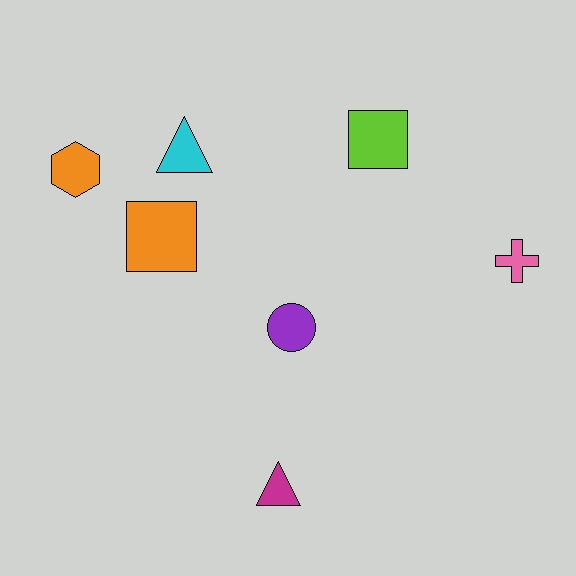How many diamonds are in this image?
There are no diamonds.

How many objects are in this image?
There are 7 objects.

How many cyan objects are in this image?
There is 1 cyan object.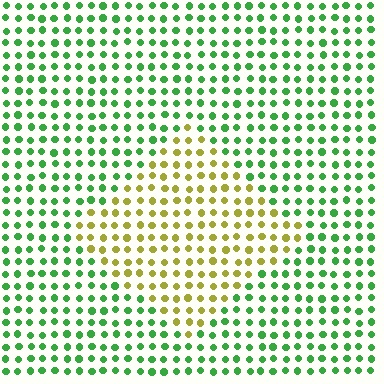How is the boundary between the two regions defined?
The boundary is defined purely by a slight shift in hue (about 61 degrees). Spacing, size, and orientation are identical on both sides.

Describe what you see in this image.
The image is filled with small green elements in a uniform arrangement. A diamond-shaped region is visible where the elements are tinted to a slightly different hue, forming a subtle color boundary.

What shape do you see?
I see a diamond.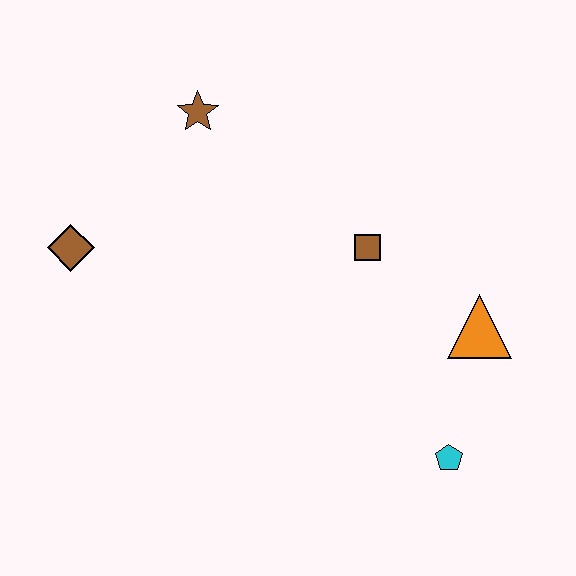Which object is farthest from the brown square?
The brown diamond is farthest from the brown square.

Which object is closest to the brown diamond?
The brown star is closest to the brown diamond.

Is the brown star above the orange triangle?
Yes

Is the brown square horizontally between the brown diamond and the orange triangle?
Yes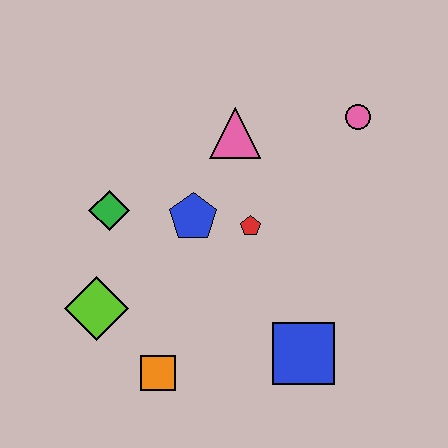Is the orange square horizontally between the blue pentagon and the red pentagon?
No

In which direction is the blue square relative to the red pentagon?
The blue square is below the red pentagon.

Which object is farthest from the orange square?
The pink circle is farthest from the orange square.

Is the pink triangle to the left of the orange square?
No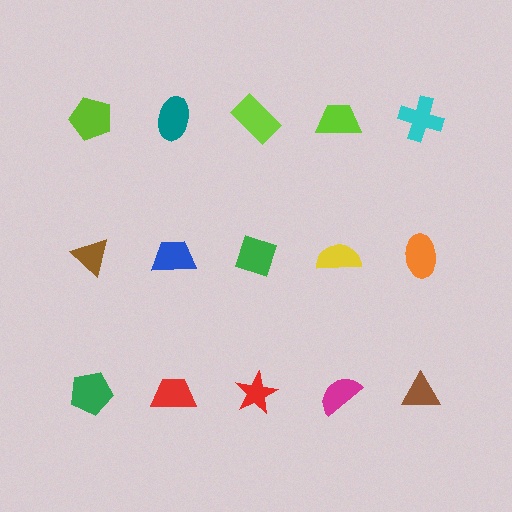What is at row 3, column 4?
A magenta semicircle.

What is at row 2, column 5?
An orange ellipse.